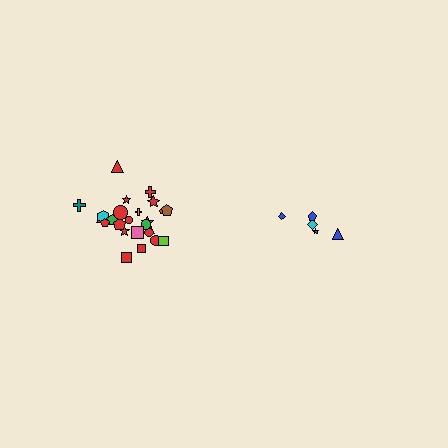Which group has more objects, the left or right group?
The left group.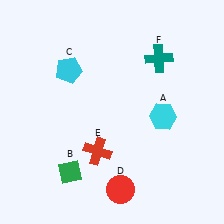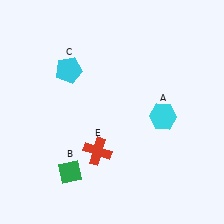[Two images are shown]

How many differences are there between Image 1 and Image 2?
There are 2 differences between the two images.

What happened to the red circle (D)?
The red circle (D) was removed in Image 2. It was in the bottom-right area of Image 1.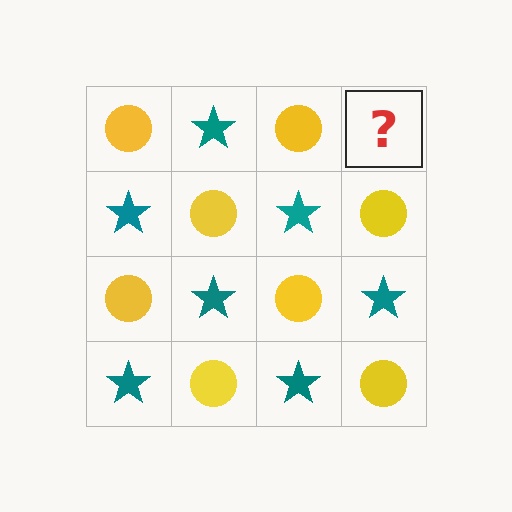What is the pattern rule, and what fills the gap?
The rule is that it alternates yellow circle and teal star in a checkerboard pattern. The gap should be filled with a teal star.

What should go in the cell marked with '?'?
The missing cell should contain a teal star.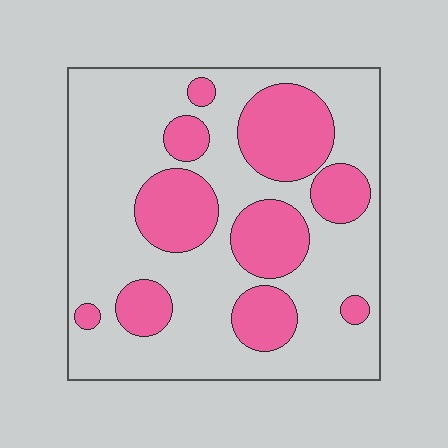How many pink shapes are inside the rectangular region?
10.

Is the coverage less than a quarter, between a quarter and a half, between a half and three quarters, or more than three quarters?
Between a quarter and a half.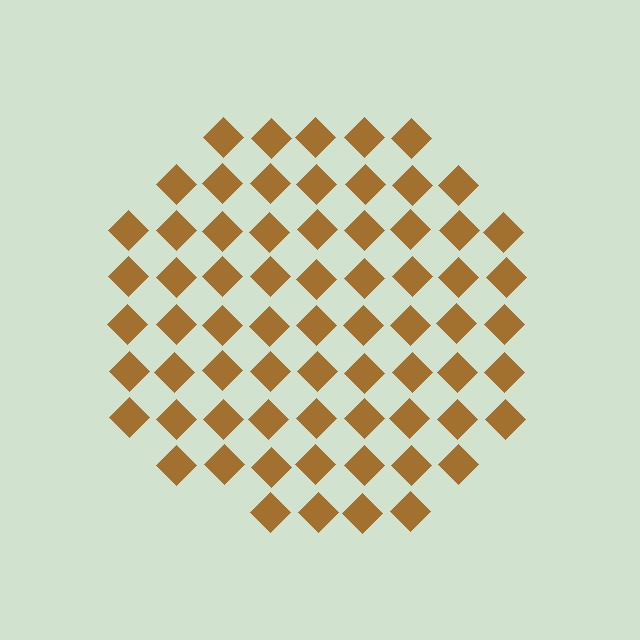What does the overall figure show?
The overall figure shows a circle.